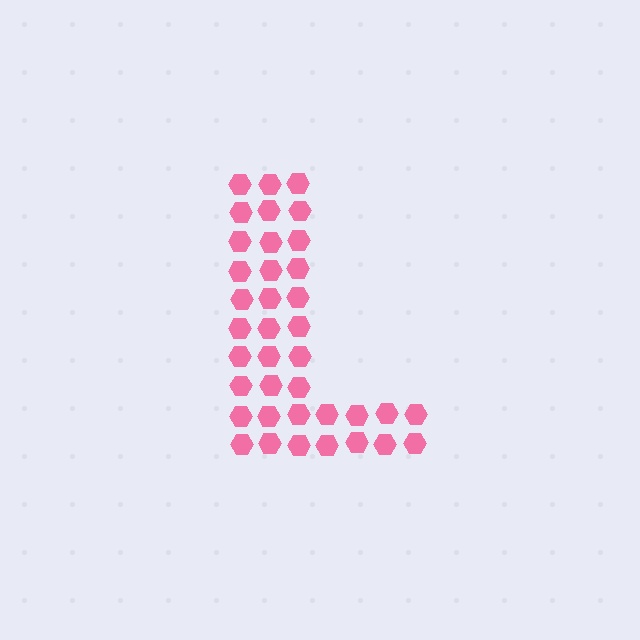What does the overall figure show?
The overall figure shows the letter L.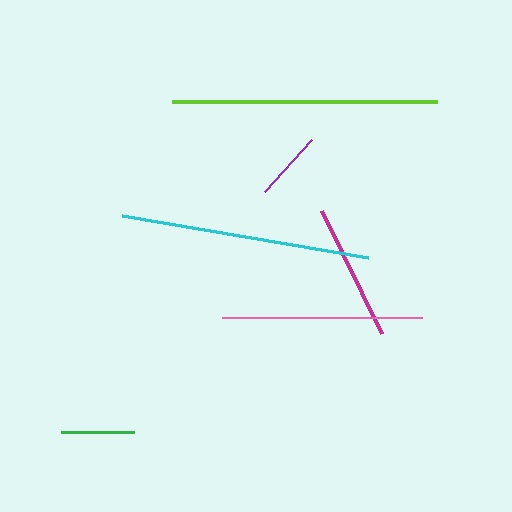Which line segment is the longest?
The lime line is the longest at approximately 265 pixels.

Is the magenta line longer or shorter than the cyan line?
The cyan line is longer than the magenta line.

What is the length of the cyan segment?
The cyan segment is approximately 249 pixels long.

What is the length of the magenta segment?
The magenta segment is approximately 136 pixels long.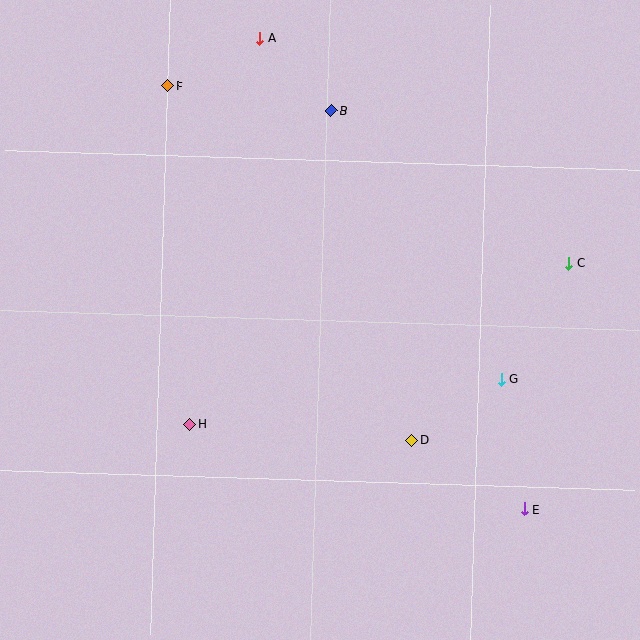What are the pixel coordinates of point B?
Point B is at (331, 111).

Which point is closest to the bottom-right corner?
Point E is closest to the bottom-right corner.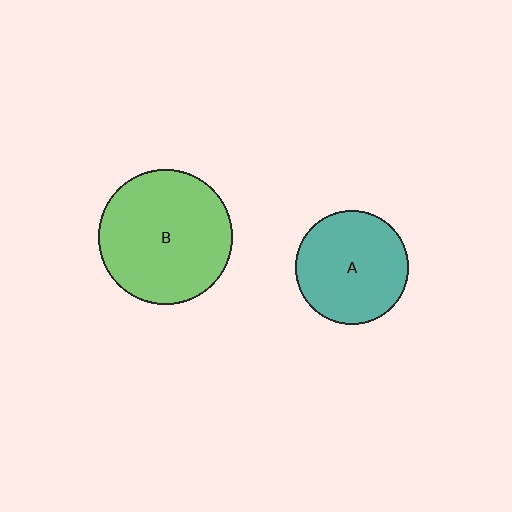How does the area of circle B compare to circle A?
Approximately 1.4 times.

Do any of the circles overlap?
No, none of the circles overlap.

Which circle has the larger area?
Circle B (green).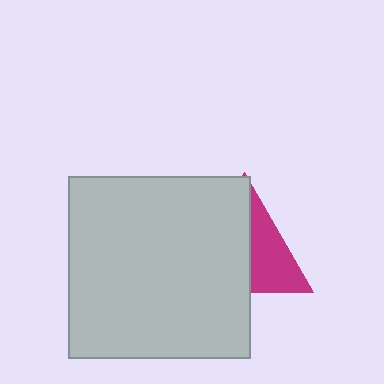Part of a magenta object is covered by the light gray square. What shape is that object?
It is a triangle.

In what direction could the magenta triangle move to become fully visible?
The magenta triangle could move right. That would shift it out from behind the light gray square entirely.